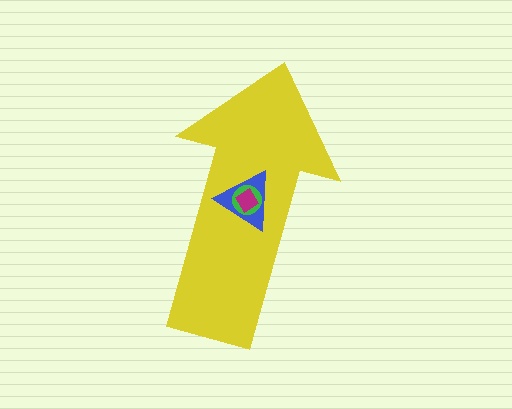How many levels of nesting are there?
4.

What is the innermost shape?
The magenta diamond.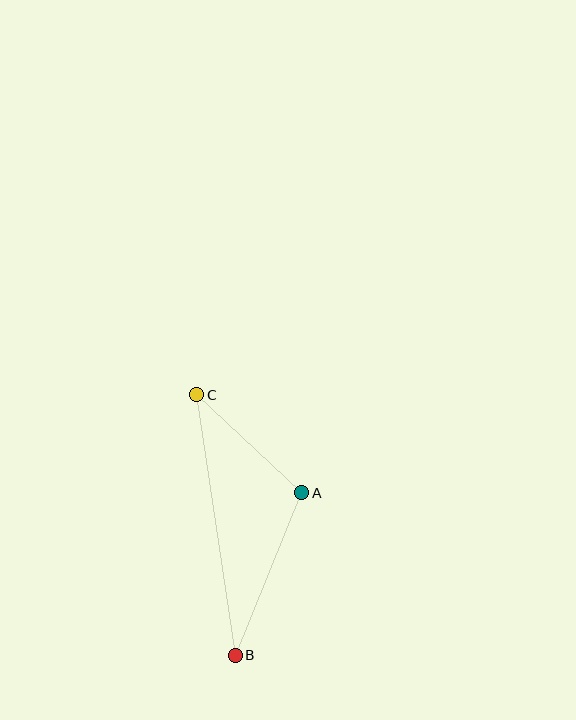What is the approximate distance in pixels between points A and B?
The distance between A and B is approximately 176 pixels.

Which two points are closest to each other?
Points A and C are closest to each other.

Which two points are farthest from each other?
Points B and C are farthest from each other.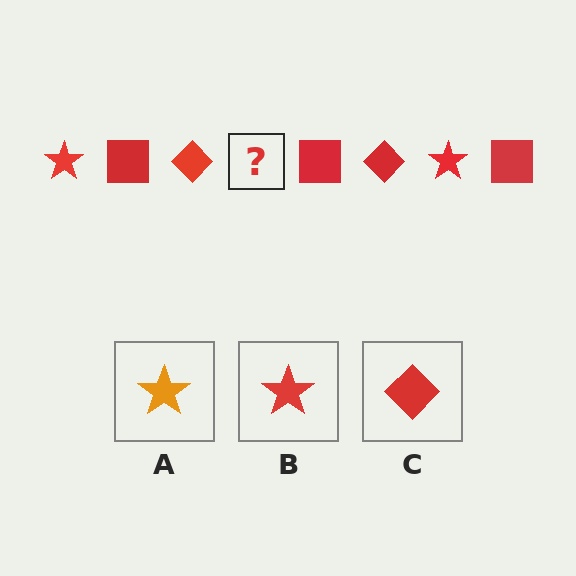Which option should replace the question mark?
Option B.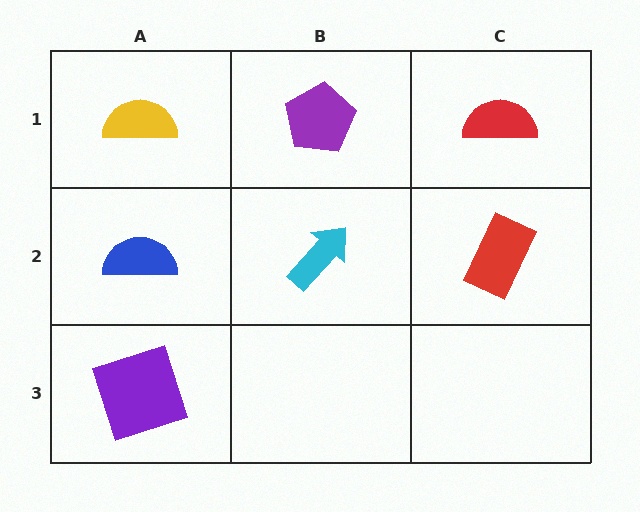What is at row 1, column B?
A purple pentagon.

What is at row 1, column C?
A red semicircle.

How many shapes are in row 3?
1 shape.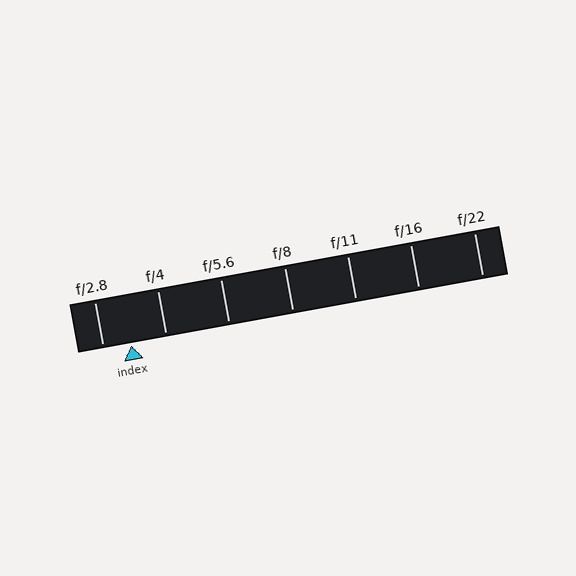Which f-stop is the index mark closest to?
The index mark is closest to f/2.8.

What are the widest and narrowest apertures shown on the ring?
The widest aperture shown is f/2.8 and the narrowest is f/22.